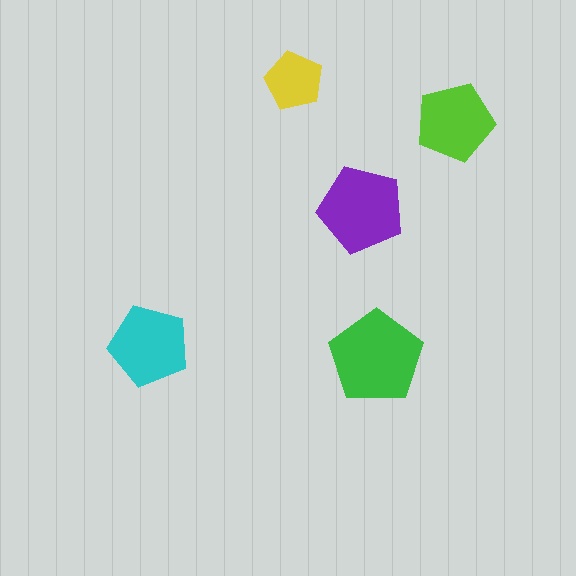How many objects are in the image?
There are 5 objects in the image.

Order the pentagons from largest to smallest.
the green one, the purple one, the cyan one, the lime one, the yellow one.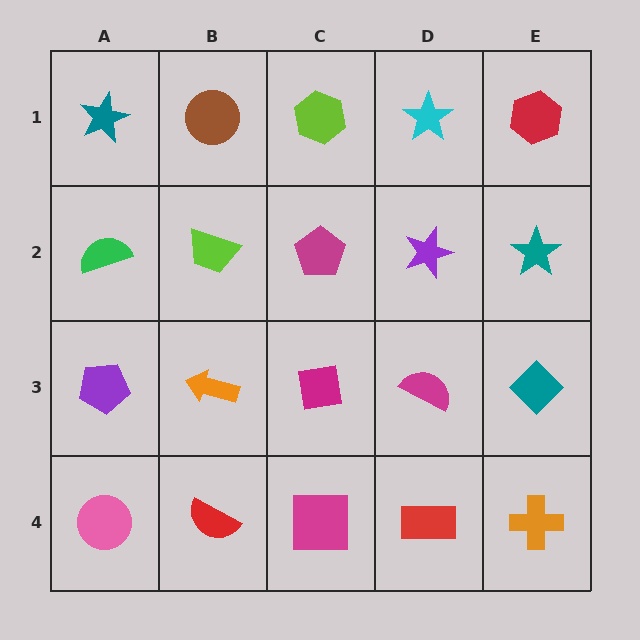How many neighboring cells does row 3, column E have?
3.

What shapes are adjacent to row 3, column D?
A purple star (row 2, column D), a red rectangle (row 4, column D), a magenta square (row 3, column C), a teal diamond (row 3, column E).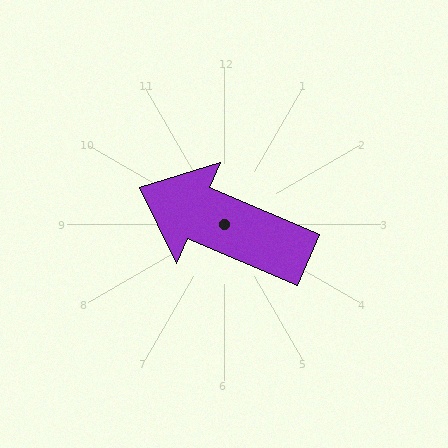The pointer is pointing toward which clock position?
Roughly 10 o'clock.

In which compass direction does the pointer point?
Northwest.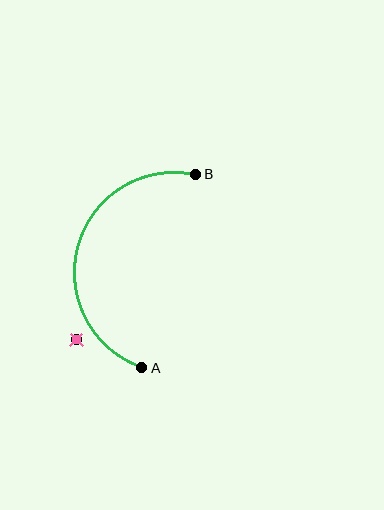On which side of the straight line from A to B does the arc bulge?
The arc bulges to the left of the straight line connecting A and B.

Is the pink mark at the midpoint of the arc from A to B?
No — the pink mark does not lie on the arc at all. It sits slightly outside the curve.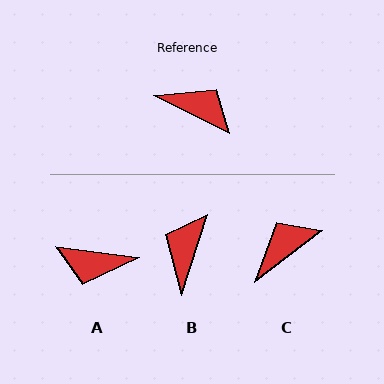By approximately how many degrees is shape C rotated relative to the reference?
Approximately 64 degrees counter-clockwise.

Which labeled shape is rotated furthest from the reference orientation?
A, about 160 degrees away.